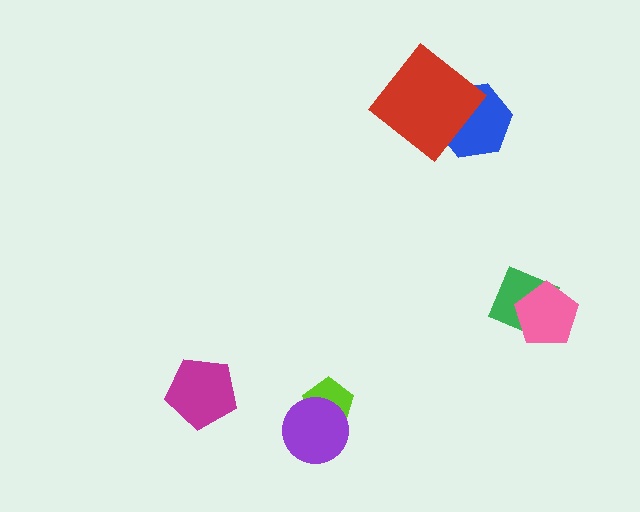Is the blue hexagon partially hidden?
Yes, it is partially covered by another shape.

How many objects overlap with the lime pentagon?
1 object overlaps with the lime pentagon.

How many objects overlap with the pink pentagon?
1 object overlaps with the pink pentagon.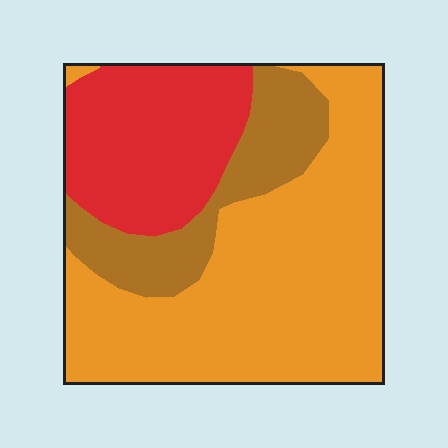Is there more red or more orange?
Orange.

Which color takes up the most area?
Orange, at roughly 55%.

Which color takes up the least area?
Brown, at roughly 20%.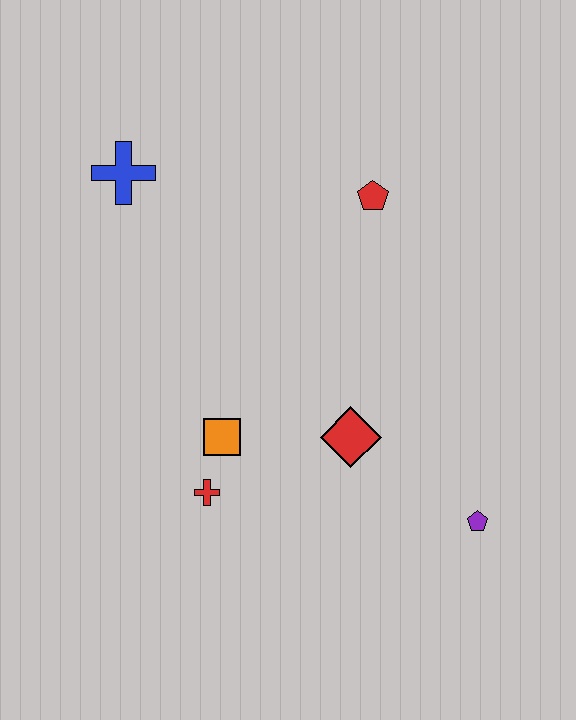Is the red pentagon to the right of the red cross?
Yes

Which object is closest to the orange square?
The red cross is closest to the orange square.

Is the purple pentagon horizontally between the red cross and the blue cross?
No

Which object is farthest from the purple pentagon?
The blue cross is farthest from the purple pentagon.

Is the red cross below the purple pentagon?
No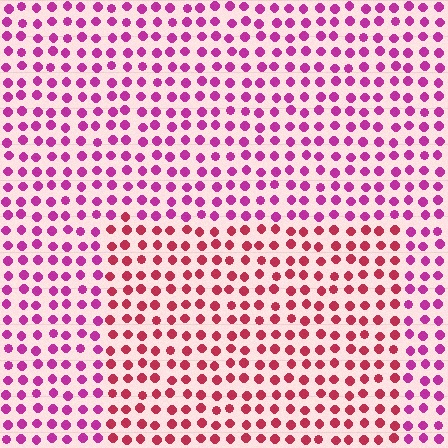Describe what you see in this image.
The image is filled with small magenta elements in a uniform arrangement. A rectangle-shaped region is visible where the elements are tinted to a slightly different hue, forming a subtle color boundary.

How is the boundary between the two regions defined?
The boundary is defined purely by a slight shift in hue (about 34 degrees). Spacing, size, and orientation are identical on both sides.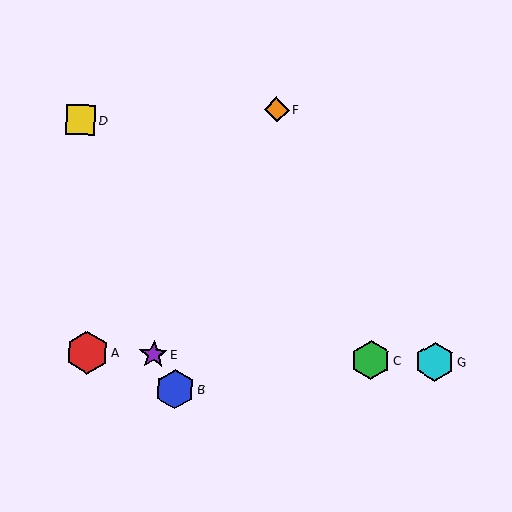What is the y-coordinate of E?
Object E is at y≈354.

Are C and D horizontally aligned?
No, C is at y≈360 and D is at y≈120.